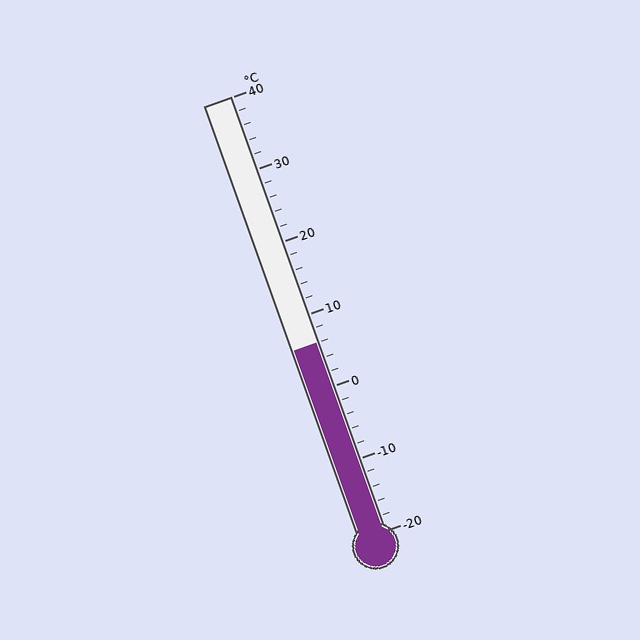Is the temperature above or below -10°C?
The temperature is above -10°C.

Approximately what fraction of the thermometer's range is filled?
The thermometer is filled to approximately 45% of its range.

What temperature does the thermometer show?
The thermometer shows approximately 6°C.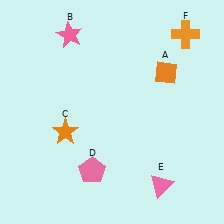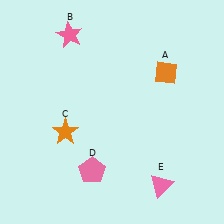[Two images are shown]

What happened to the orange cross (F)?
The orange cross (F) was removed in Image 2. It was in the top-right area of Image 1.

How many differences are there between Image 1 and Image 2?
There is 1 difference between the two images.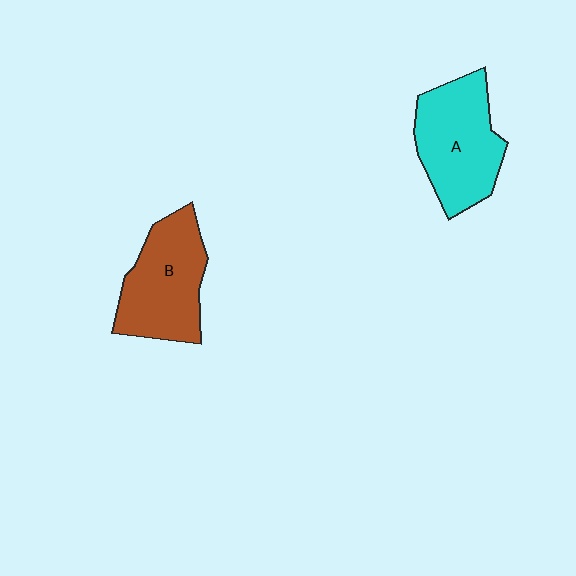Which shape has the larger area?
Shape A (cyan).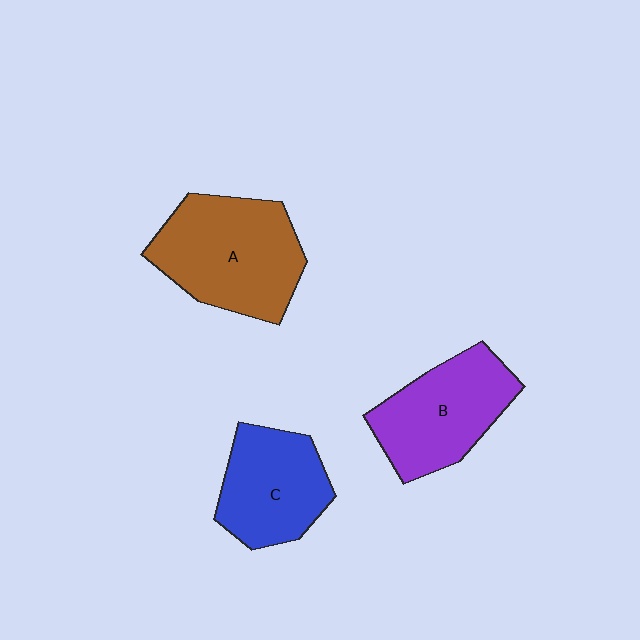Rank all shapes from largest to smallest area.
From largest to smallest: A (brown), B (purple), C (blue).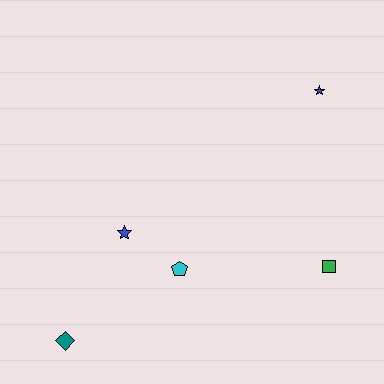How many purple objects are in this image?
There are no purple objects.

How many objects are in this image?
There are 5 objects.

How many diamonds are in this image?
There is 1 diamond.